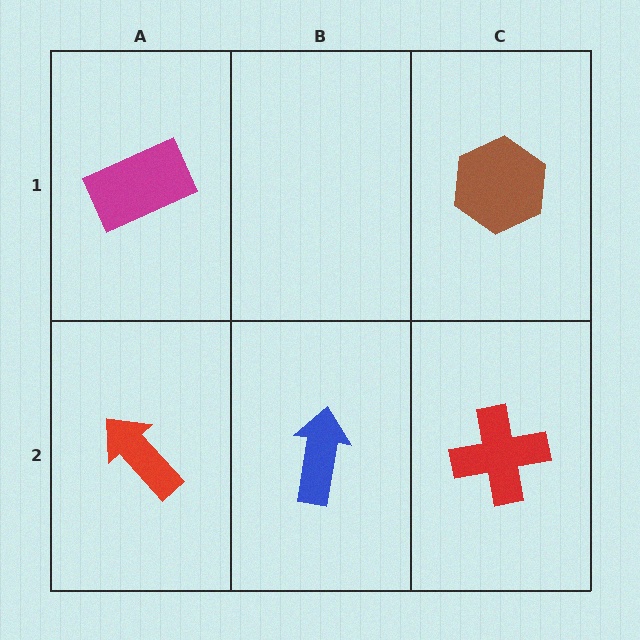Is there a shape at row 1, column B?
No, that cell is empty.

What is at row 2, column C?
A red cross.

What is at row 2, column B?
A blue arrow.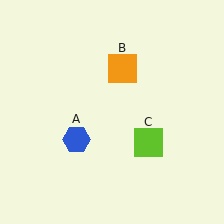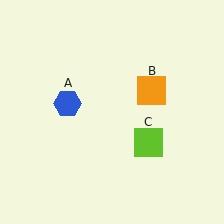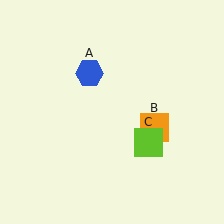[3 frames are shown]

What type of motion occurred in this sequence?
The blue hexagon (object A), orange square (object B) rotated clockwise around the center of the scene.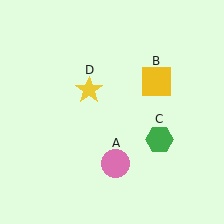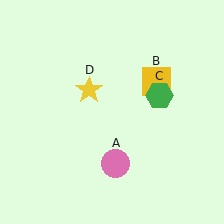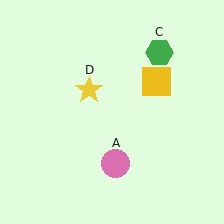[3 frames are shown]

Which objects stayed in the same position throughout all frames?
Pink circle (object A) and yellow square (object B) and yellow star (object D) remained stationary.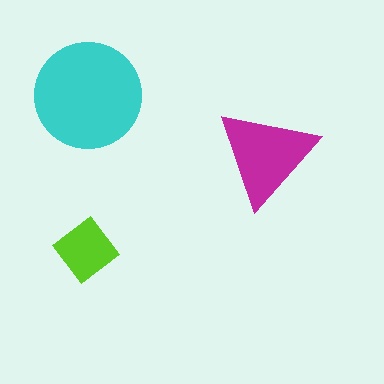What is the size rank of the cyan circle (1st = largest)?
1st.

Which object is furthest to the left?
The lime diamond is leftmost.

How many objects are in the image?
There are 3 objects in the image.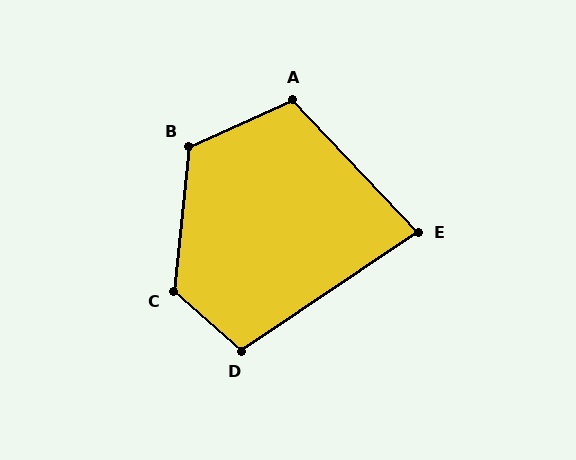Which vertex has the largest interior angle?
C, at approximately 125 degrees.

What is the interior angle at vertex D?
Approximately 105 degrees (obtuse).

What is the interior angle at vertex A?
Approximately 109 degrees (obtuse).